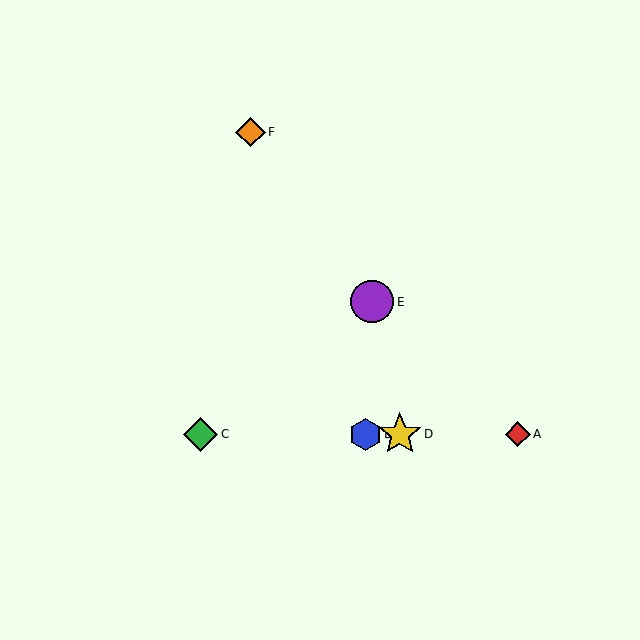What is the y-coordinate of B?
Object B is at y≈434.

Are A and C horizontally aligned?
Yes, both are at y≈434.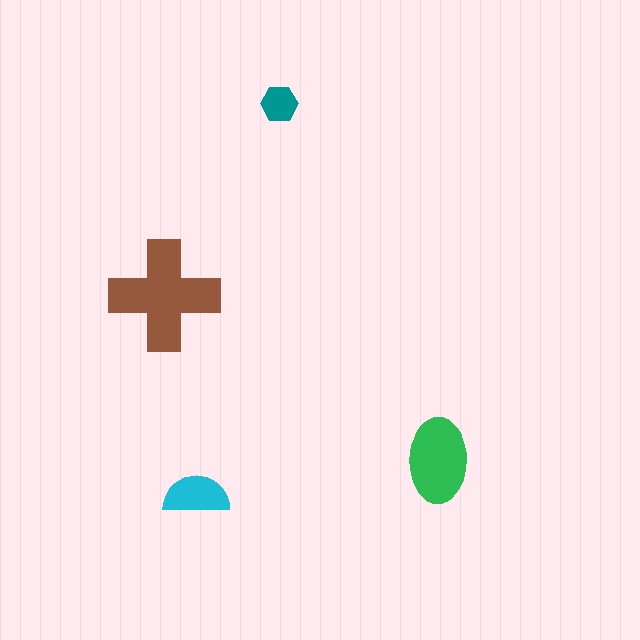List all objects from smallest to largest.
The teal hexagon, the cyan semicircle, the green ellipse, the brown cross.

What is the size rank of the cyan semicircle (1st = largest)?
3rd.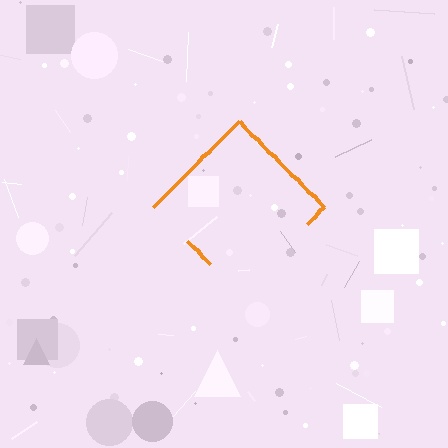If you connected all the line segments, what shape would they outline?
They would outline a diamond.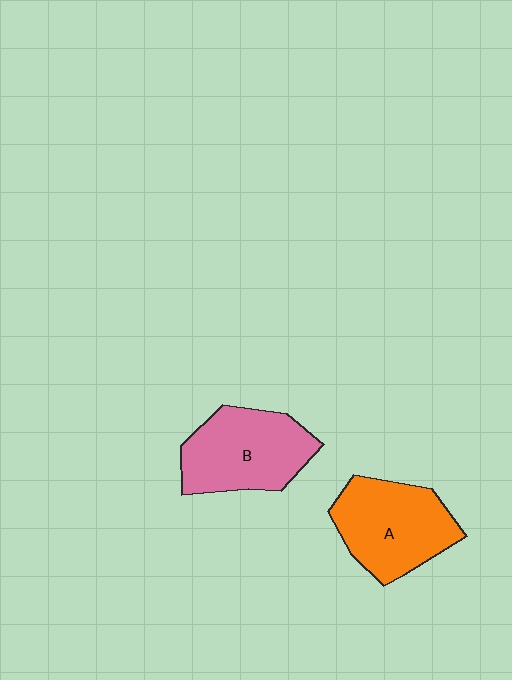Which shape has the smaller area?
Shape B (pink).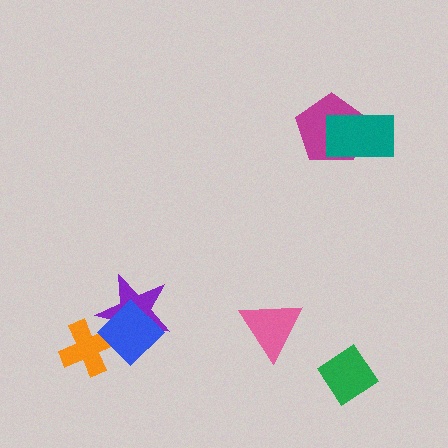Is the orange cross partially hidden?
Yes, it is partially covered by another shape.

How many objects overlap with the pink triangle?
0 objects overlap with the pink triangle.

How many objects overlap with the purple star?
2 objects overlap with the purple star.